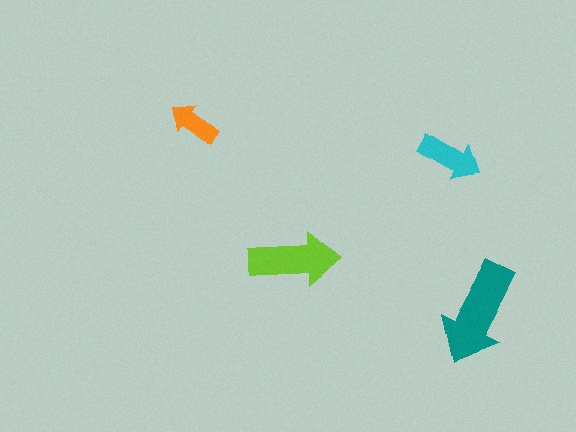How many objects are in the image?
There are 4 objects in the image.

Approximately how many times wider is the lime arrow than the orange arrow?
About 1.5 times wider.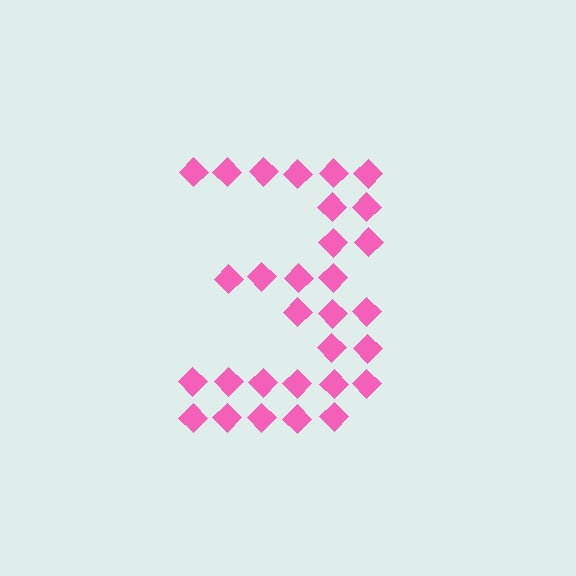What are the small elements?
The small elements are diamonds.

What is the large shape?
The large shape is the digit 3.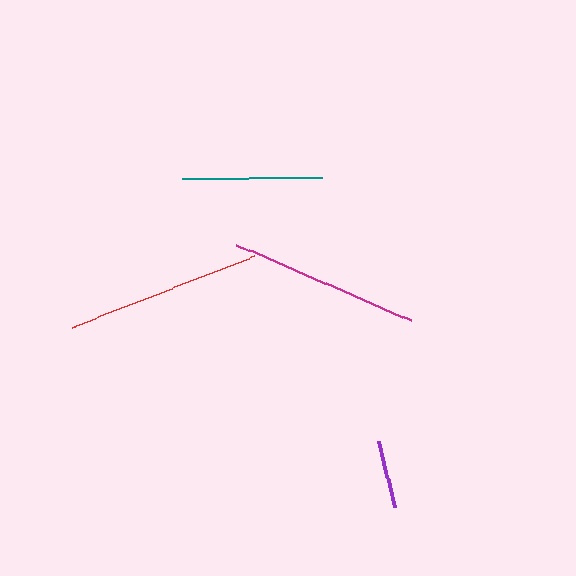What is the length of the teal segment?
The teal segment is approximately 140 pixels long.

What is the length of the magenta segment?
The magenta segment is approximately 190 pixels long.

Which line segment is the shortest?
The purple line is the shortest at approximately 67 pixels.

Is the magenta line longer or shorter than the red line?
The red line is longer than the magenta line.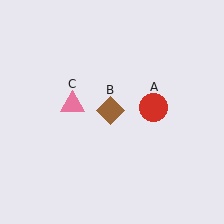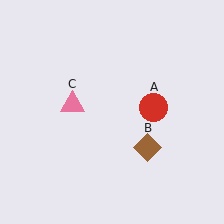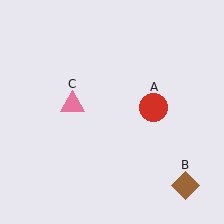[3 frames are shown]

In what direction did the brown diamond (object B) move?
The brown diamond (object B) moved down and to the right.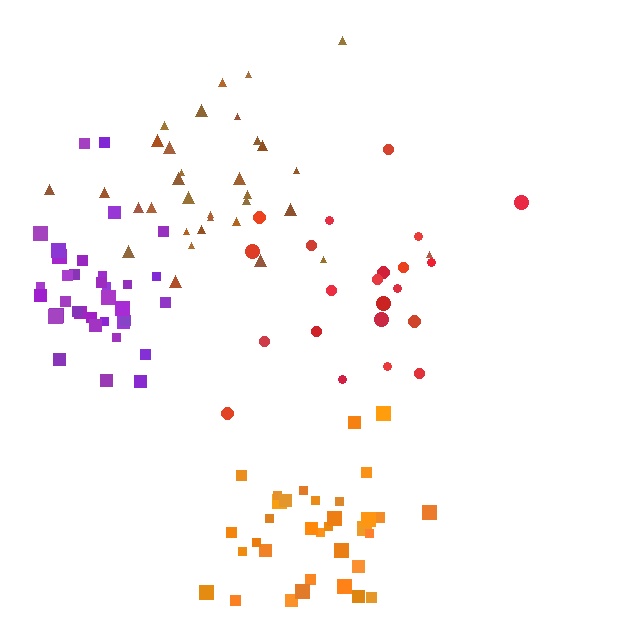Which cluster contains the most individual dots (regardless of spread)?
Purple (35).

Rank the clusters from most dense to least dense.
purple, orange, brown, red.